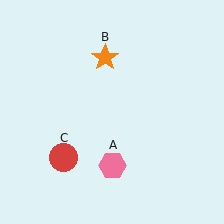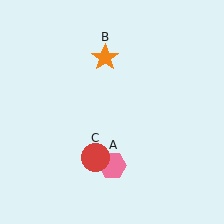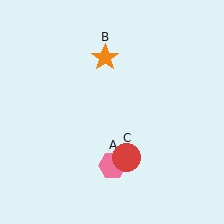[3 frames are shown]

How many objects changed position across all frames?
1 object changed position: red circle (object C).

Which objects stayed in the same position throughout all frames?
Pink hexagon (object A) and orange star (object B) remained stationary.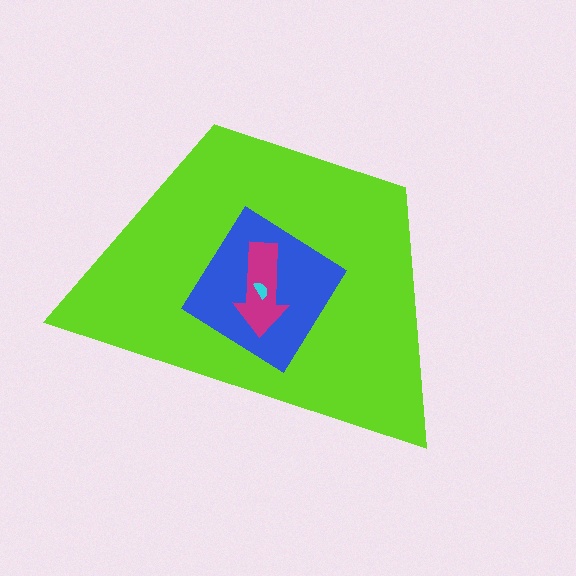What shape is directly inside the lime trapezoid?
The blue diamond.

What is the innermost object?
The cyan semicircle.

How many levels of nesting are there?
4.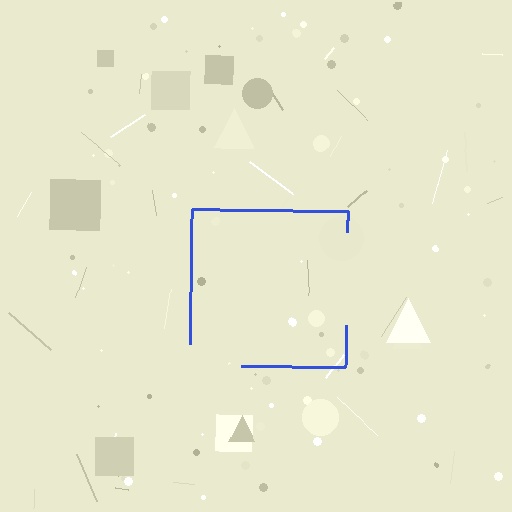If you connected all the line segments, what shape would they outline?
They would outline a square.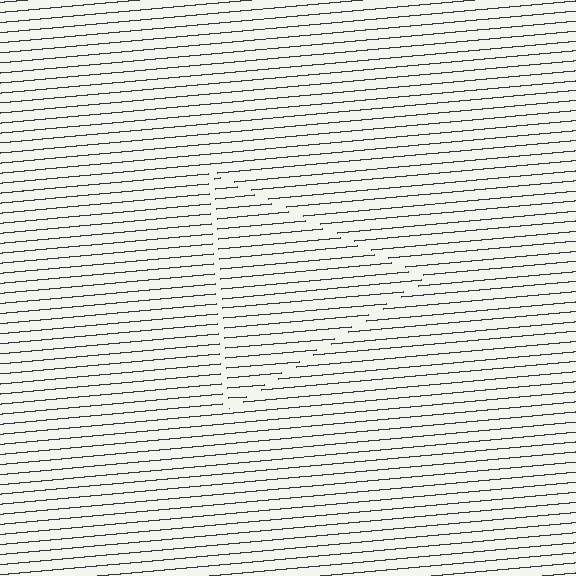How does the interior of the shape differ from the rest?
The interior of the shape contains the same grating, shifted by half a period — the contour is defined by the phase discontinuity where line-ends from the inner and outer gratings abut.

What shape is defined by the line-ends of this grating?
An illusory triangle. The interior of the shape contains the same grating, shifted by half a period — the contour is defined by the phase discontinuity where line-ends from the inner and outer gratings abut.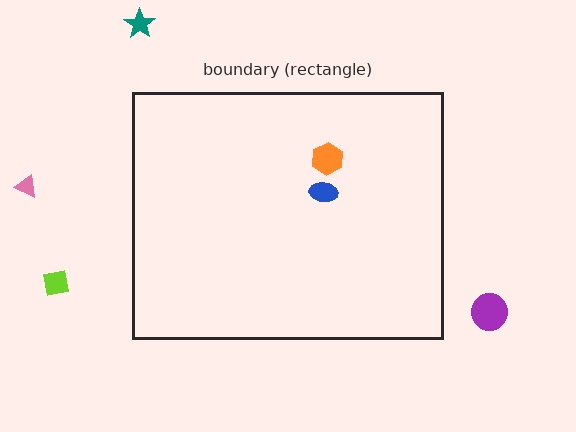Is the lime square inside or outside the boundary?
Outside.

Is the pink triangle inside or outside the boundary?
Outside.